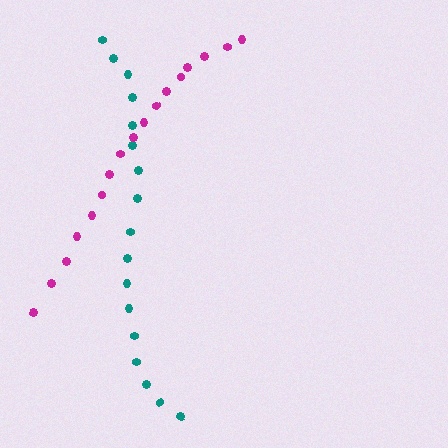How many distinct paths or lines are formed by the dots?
There are 2 distinct paths.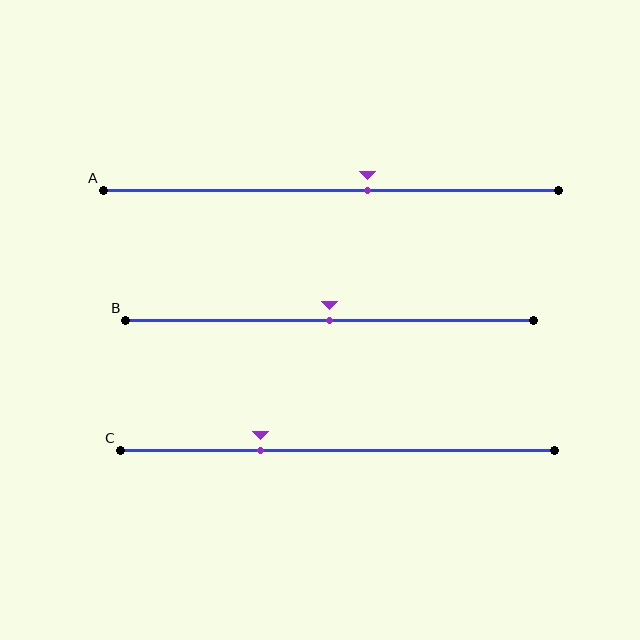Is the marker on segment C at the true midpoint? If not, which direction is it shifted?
No, the marker on segment C is shifted to the left by about 18% of the segment length.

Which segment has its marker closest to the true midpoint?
Segment B has its marker closest to the true midpoint.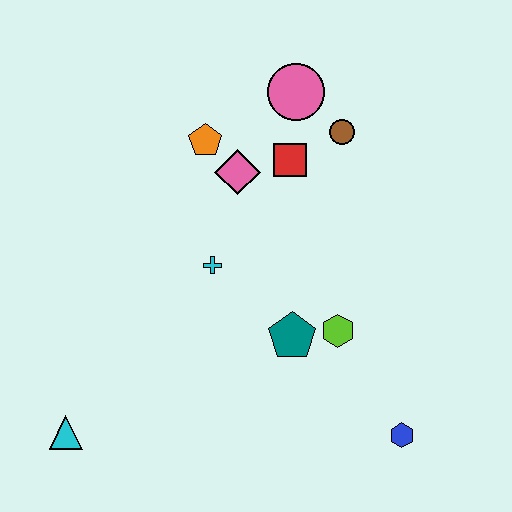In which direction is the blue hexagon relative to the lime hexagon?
The blue hexagon is below the lime hexagon.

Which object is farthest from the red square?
The cyan triangle is farthest from the red square.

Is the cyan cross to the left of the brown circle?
Yes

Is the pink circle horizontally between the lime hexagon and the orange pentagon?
Yes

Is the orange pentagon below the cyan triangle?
No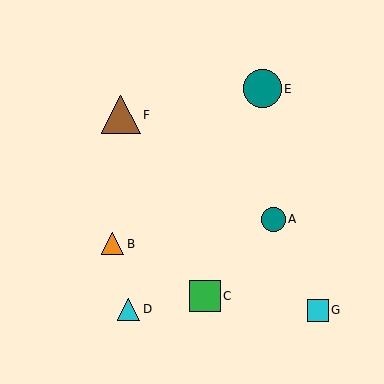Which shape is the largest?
The brown triangle (labeled F) is the largest.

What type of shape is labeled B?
Shape B is an orange triangle.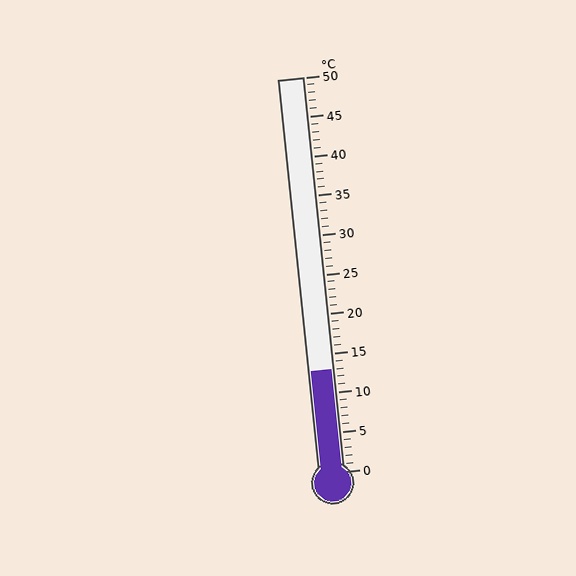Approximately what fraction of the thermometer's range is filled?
The thermometer is filled to approximately 25% of its range.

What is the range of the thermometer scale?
The thermometer scale ranges from 0°C to 50°C.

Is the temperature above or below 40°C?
The temperature is below 40°C.